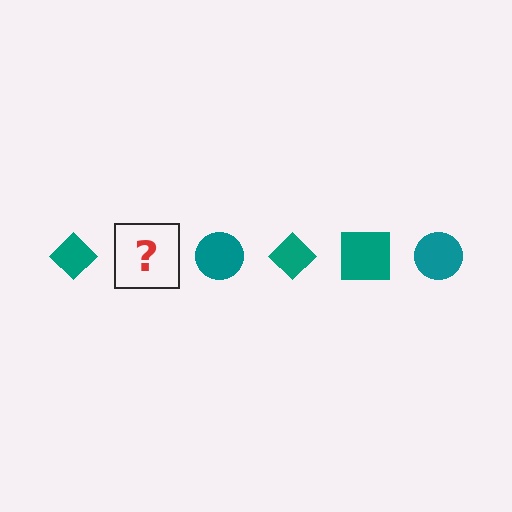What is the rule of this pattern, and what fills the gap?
The rule is that the pattern cycles through diamond, square, circle shapes in teal. The gap should be filled with a teal square.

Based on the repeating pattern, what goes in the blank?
The blank should be a teal square.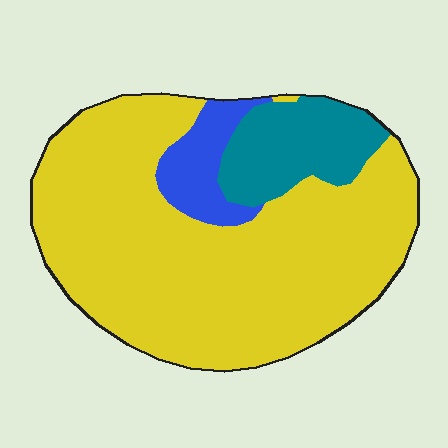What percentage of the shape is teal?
Teal takes up less than a quarter of the shape.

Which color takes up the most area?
Yellow, at roughly 75%.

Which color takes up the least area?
Blue, at roughly 10%.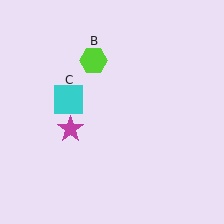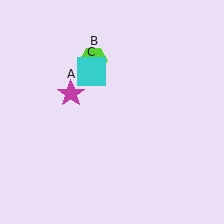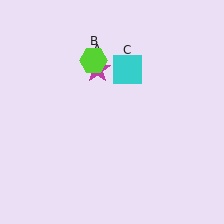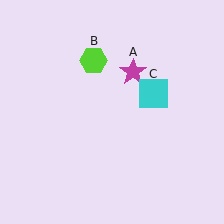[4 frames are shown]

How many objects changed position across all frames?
2 objects changed position: magenta star (object A), cyan square (object C).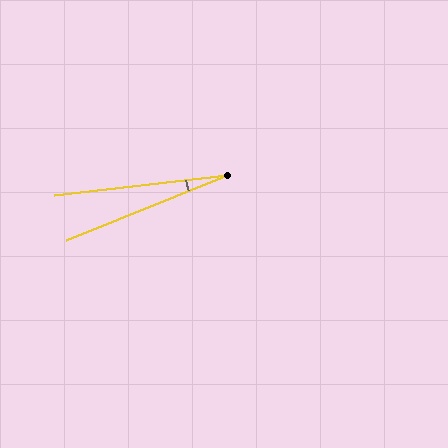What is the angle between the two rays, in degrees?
Approximately 15 degrees.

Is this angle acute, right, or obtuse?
It is acute.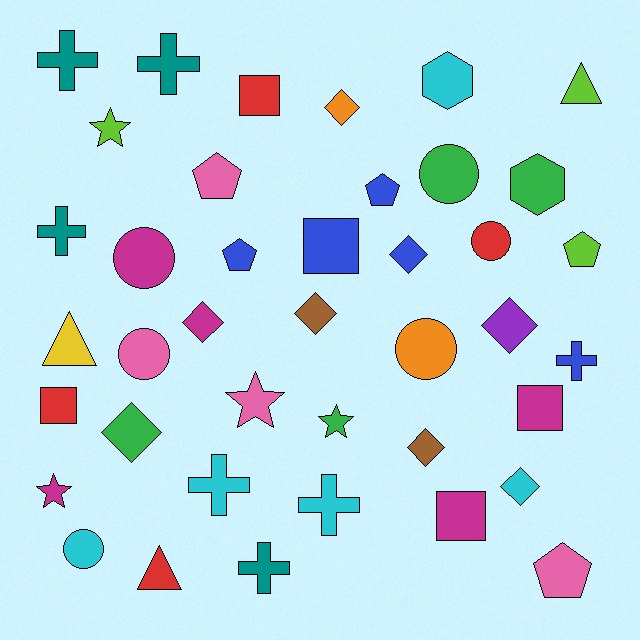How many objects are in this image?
There are 40 objects.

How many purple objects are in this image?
There is 1 purple object.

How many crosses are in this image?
There are 7 crosses.